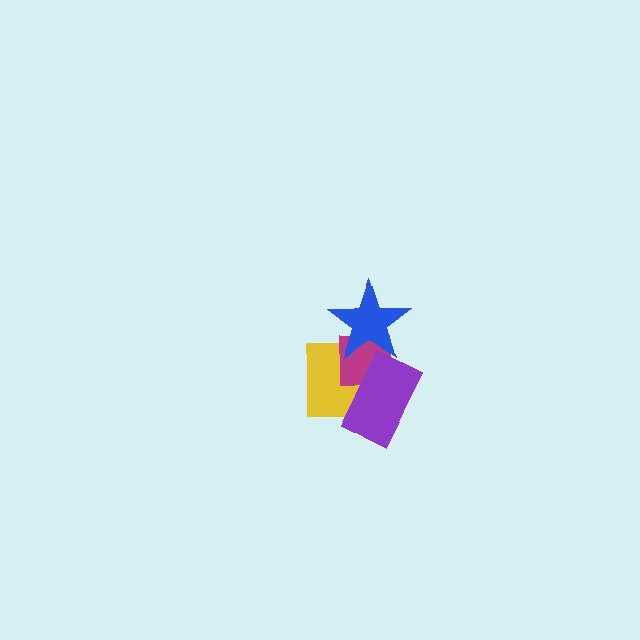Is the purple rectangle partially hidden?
No, no other shape covers it.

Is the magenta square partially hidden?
Yes, it is partially covered by another shape.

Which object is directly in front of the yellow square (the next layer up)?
The magenta square is directly in front of the yellow square.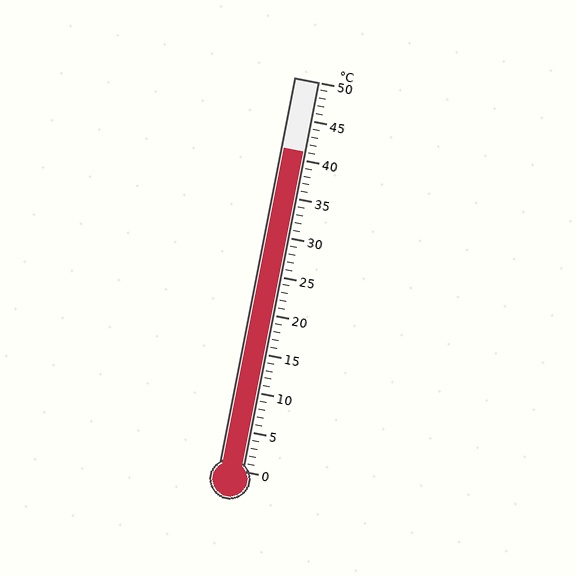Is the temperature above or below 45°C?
The temperature is below 45°C.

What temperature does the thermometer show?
The thermometer shows approximately 41°C.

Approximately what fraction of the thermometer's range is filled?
The thermometer is filled to approximately 80% of its range.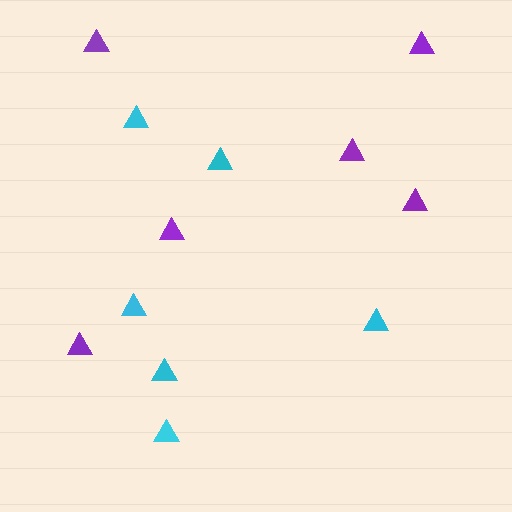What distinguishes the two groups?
There are 2 groups: one group of cyan triangles (6) and one group of purple triangles (6).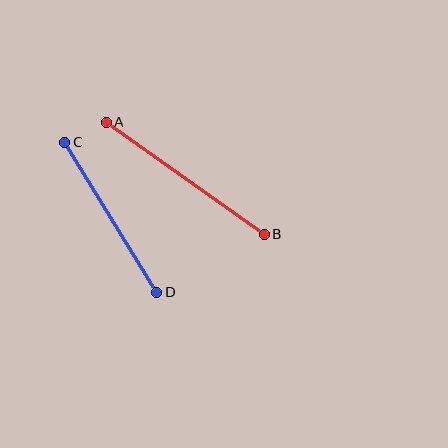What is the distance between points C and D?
The distance is approximately 176 pixels.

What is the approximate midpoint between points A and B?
The midpoint is at approximately (185, 178) pixels.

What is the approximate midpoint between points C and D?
The midpoint is at approximately (111, 217) pixels.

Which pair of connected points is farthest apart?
Points A and B are farthest apart.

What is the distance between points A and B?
The distance is approximately 193 pixels.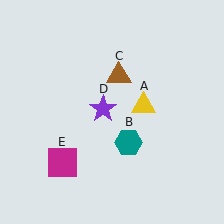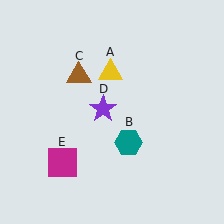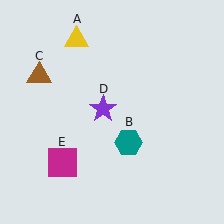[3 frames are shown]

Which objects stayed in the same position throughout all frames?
Teal hexagon (object B) and purple star (object D) and magenta square (object E) remained stationary.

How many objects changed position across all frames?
2 objects changed position: yellow triangle (object A), brown triangle (object C).